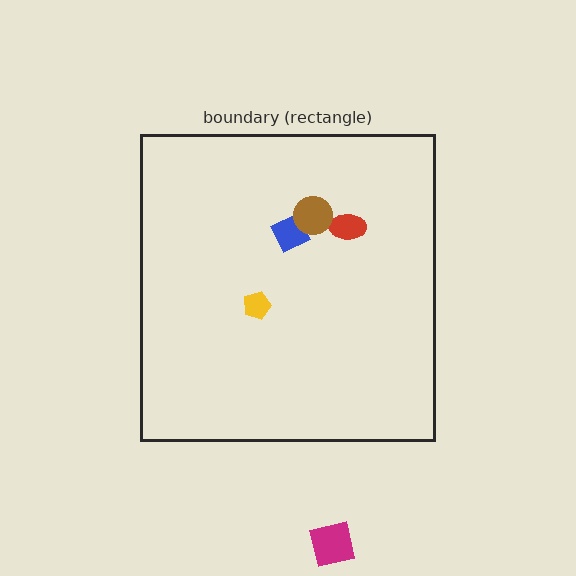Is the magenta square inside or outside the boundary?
Outside.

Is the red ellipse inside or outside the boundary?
Inside.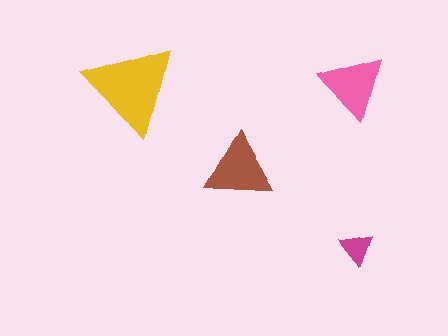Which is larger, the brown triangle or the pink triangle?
The brown one.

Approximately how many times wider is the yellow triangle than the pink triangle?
About 1.5 times wider.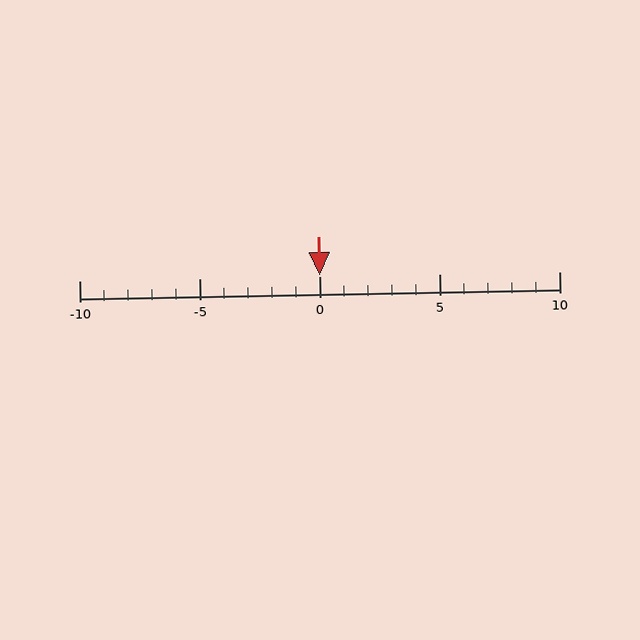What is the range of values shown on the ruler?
The ruler shows values from -10 to 10.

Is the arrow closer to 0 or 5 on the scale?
The arrow is closer to 0.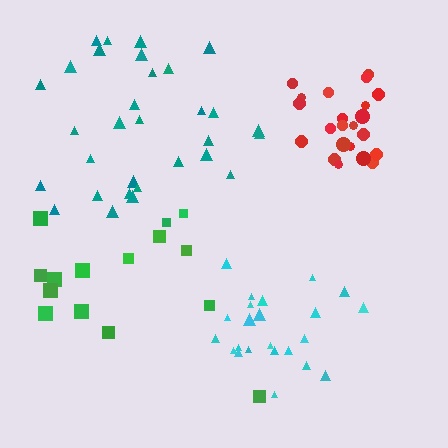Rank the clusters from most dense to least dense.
red, cyan, teal, green.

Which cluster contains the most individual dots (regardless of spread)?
Teal (31).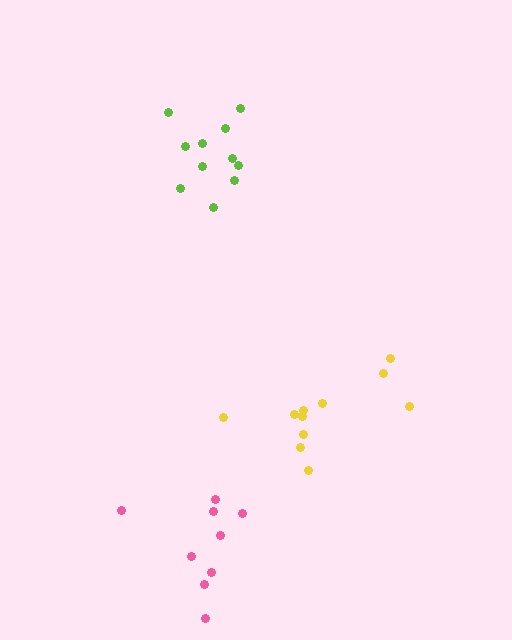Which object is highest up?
The lime cluster is topmost.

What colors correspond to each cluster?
The clusters are colored: pink, yellow, lime.